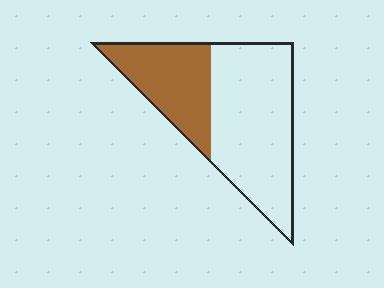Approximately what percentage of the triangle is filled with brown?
Approximately 35%.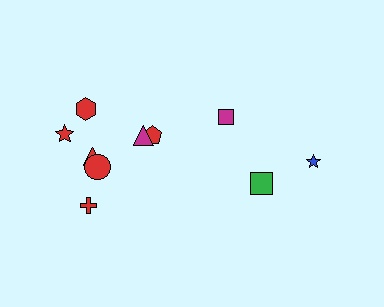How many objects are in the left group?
There are 7 objects.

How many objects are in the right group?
There are 3 objects.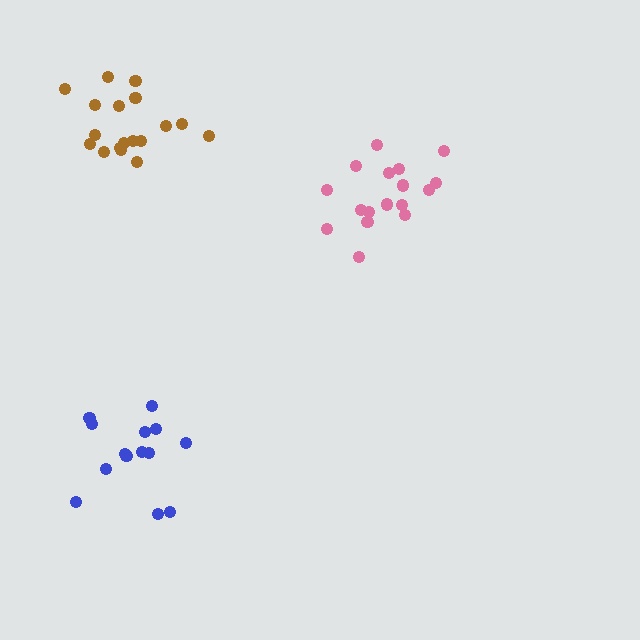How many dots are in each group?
Group 1: 17 dots, Group 2: 14 dots, Group 3: 18 dots (49 total).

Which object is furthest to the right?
The pink cluster is rightmost.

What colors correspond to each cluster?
The clusters are colored: pink, blue, brown.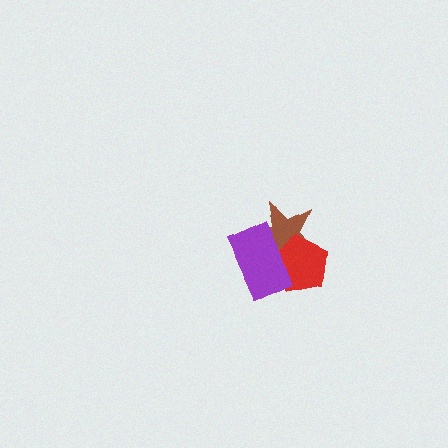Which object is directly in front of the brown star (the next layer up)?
The red pentagon is directly in front of the brown star.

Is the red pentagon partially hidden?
Yes, it is partially covered by another shape.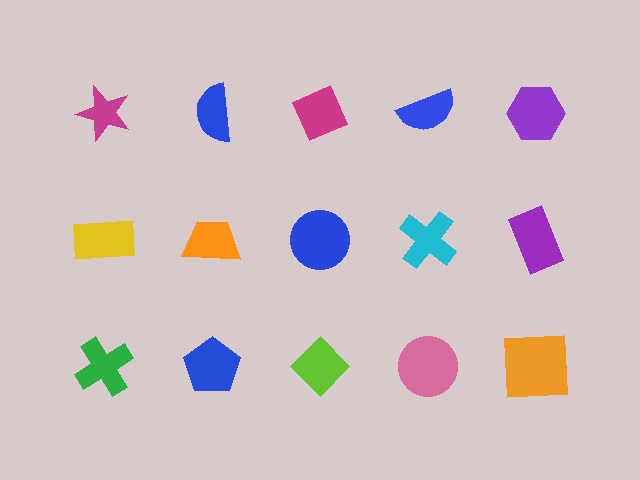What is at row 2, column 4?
A cyan cross.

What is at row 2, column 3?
A blue circle.